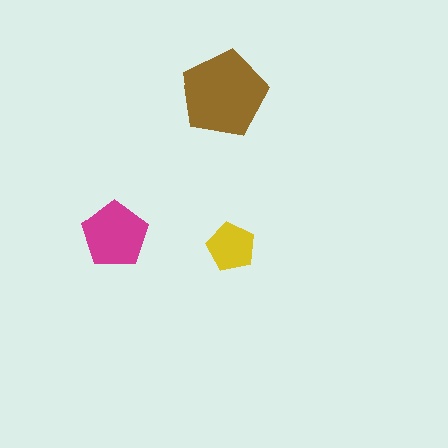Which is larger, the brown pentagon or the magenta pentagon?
The brown one.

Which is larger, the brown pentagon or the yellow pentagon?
The brown one.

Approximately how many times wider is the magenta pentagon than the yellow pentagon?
About 1.5 times wider.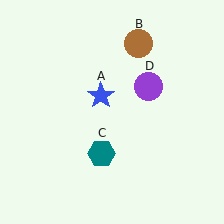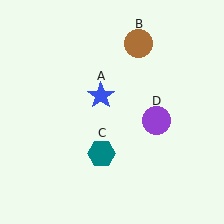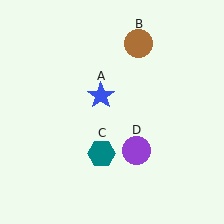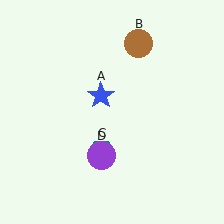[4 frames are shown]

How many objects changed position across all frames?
1 object changed position: purple circle (object D).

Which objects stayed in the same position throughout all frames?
Blue star (object A) and brown circle (object B) and teal hexagon (object C) remained stationary.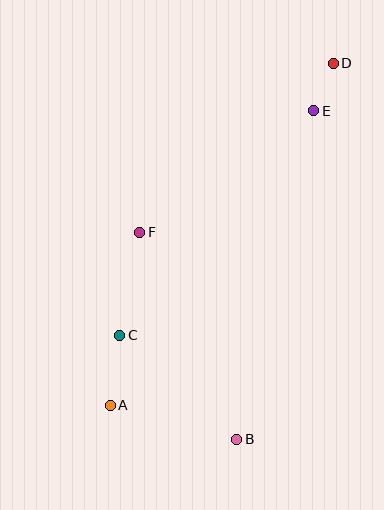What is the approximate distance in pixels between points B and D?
The distance between B and D is approximately 388 pixels.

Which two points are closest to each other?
Points D and E are closest to each other.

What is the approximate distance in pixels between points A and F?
The distance between A and F is approximately 176 pixels.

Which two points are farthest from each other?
Points A and D are farthest from each other.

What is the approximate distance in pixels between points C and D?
The distance between C and D is approximately 346 pixels.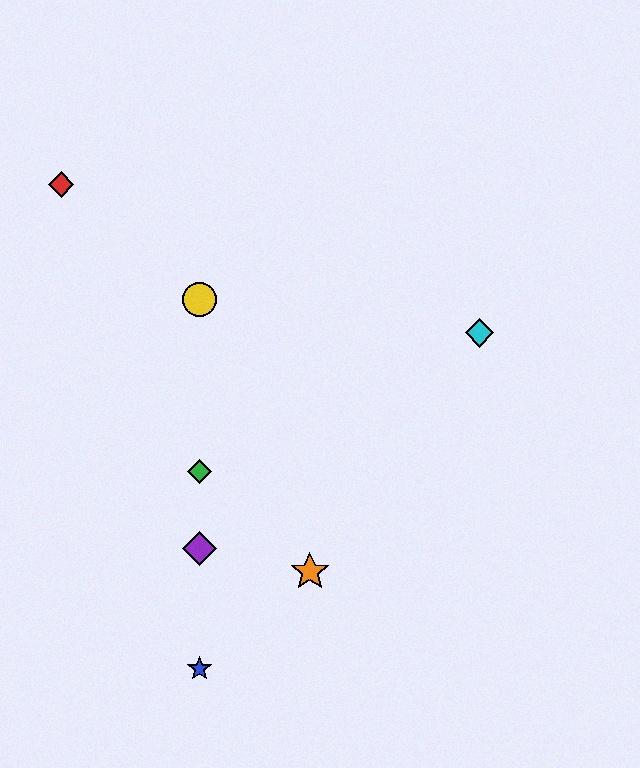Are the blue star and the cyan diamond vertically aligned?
No, the blue star is at x≈200 and the cyan diamond is at x≈479.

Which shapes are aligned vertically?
The blue star, the green diamond, the yellow circle, the purple diamond are aligned vertically.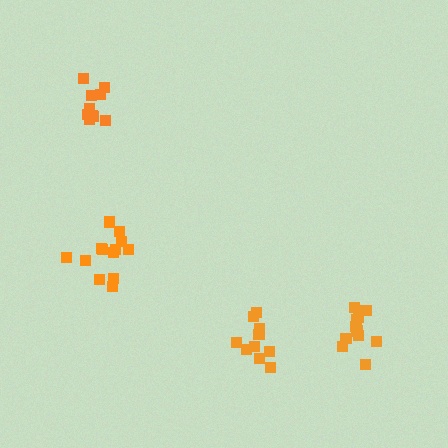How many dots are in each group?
Group 1: 10 dots, Group 2: 13 dots, Group 3: 12 dots, Group 4: 10 dots (45 total).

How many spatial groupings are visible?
There are 4 spatial groupings.